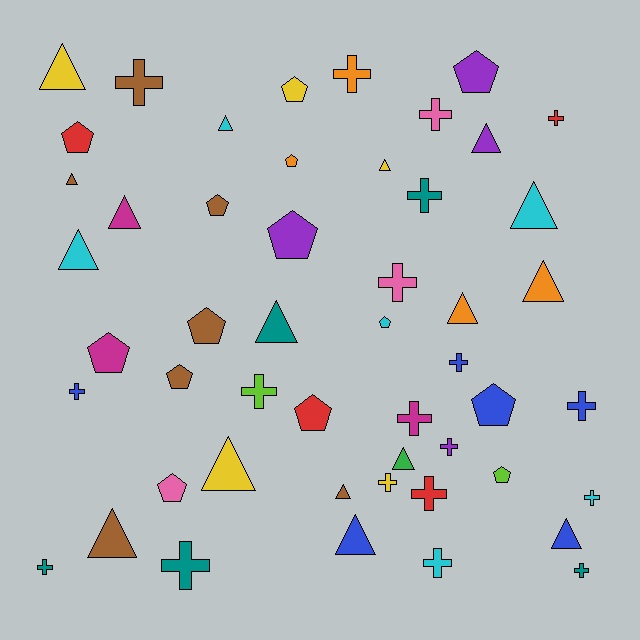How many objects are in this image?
There are 50 objects.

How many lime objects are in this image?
There are 2 lime objects.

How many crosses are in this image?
There are 19 crosses.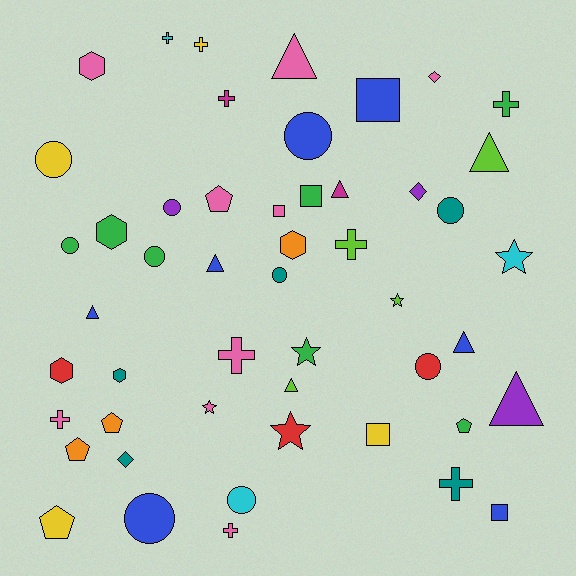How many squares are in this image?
There are 5 squares.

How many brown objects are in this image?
There are no brown objects.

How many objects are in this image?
There are 50 objects.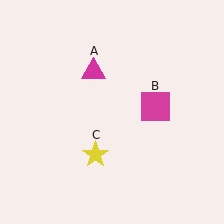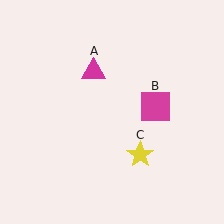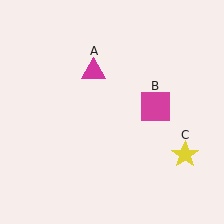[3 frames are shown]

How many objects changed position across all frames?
1 object changed position: yellow star (object C).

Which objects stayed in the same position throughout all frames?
Magenta triangle (object A) and magenta square (object B) remained stationary.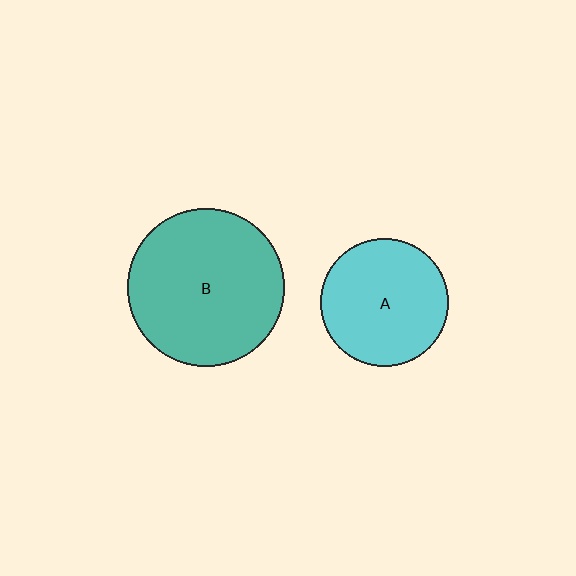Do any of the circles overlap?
No, none of the circles overlap.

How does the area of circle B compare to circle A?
Approximately 1.5 times.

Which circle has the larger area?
Circle B (teal).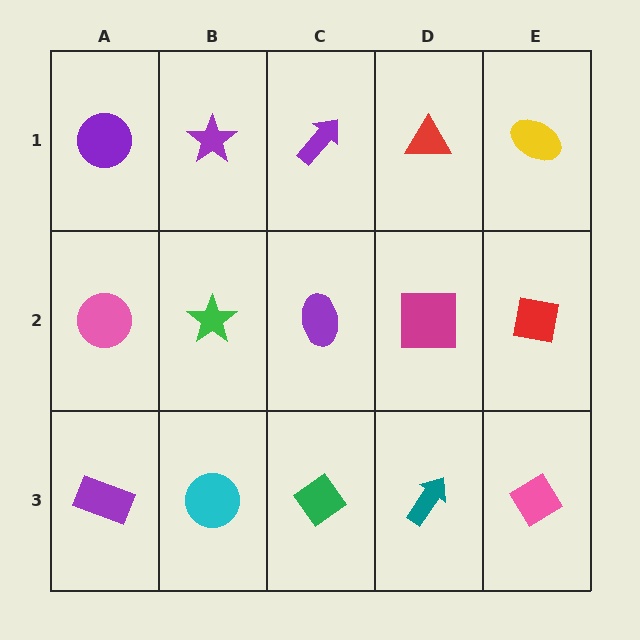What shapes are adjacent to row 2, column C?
A purple arrow (row 1, column C), a green diamond (row 3, column C), a green star (row 2, column B), a magenta square (row 2, column D).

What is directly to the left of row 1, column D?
A purple arrow.